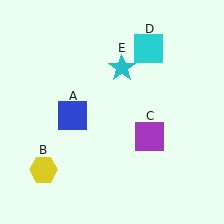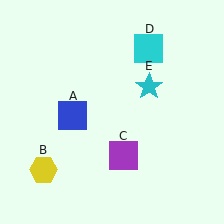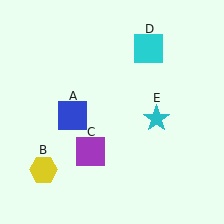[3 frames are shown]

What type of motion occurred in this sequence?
The purple square (object C), cyan star (object E) rotated clockwise around the center of the scene.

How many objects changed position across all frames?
2 objects changed position: purple square (object C), cyan star (object E).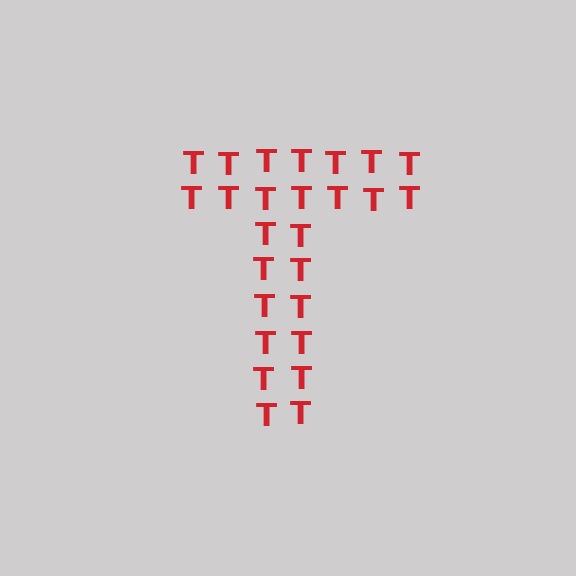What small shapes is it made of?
It is made of small letter T's.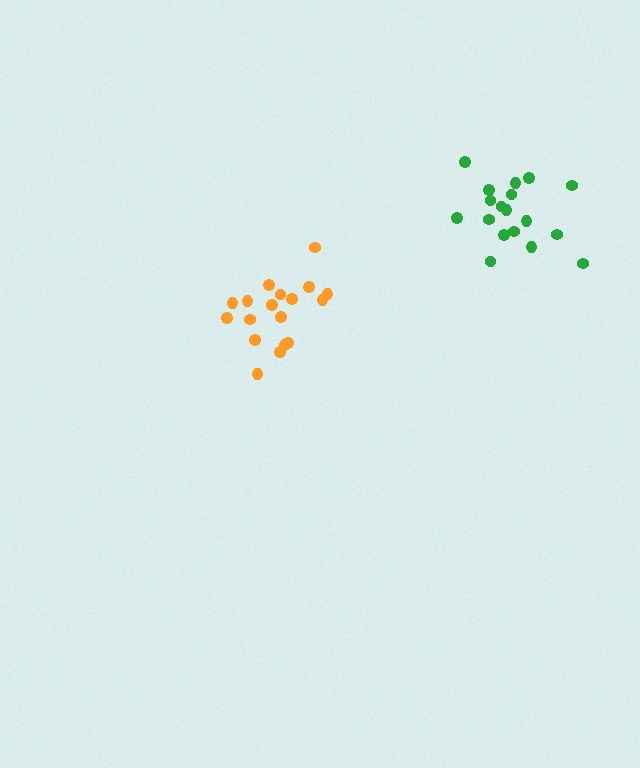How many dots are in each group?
Group 1: 18 dots, Group 2: 18 dots (36 total).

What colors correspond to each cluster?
The clusters are colored: green, orange.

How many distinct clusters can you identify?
There are 2 distinct clusters.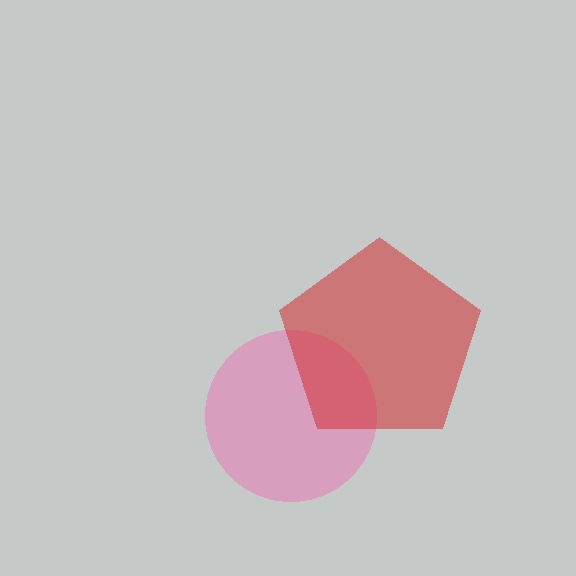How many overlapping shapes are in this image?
There are 2 overlapping shapes in the image.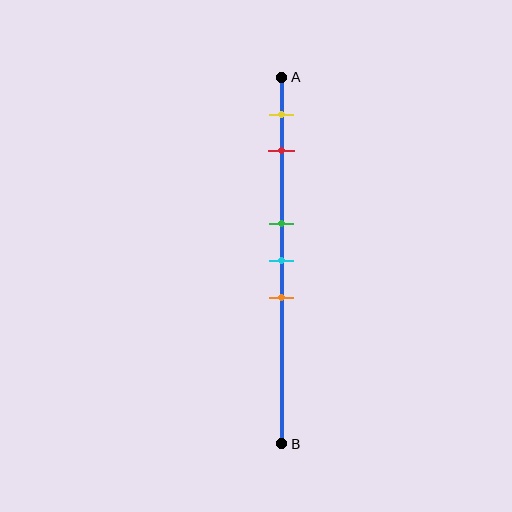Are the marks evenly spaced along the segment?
No, the marks are not evenly spaced.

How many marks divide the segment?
There are 5 marks dividing the segment.